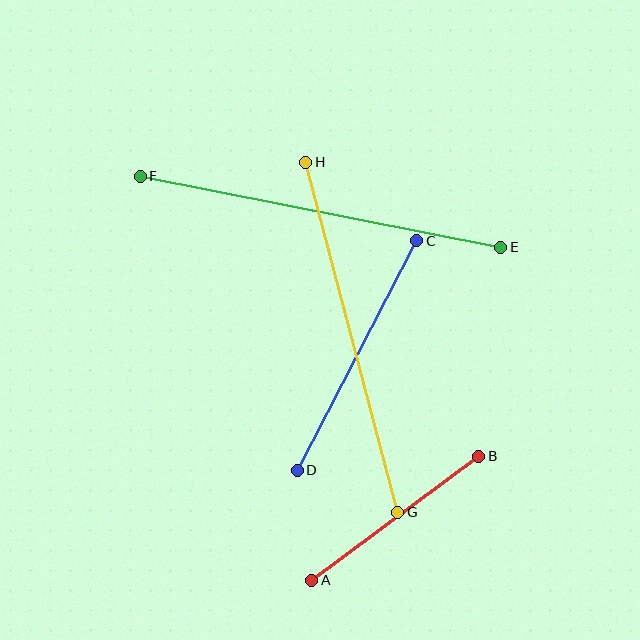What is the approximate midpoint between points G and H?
The midpoint is at approximately (352, 337) pixels.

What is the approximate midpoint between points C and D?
The midpoint is at approximately (357, 356) pixels.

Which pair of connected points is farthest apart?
Points E and F are farthest apart.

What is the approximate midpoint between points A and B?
The midpoint is at approximately (395, 518) pixels.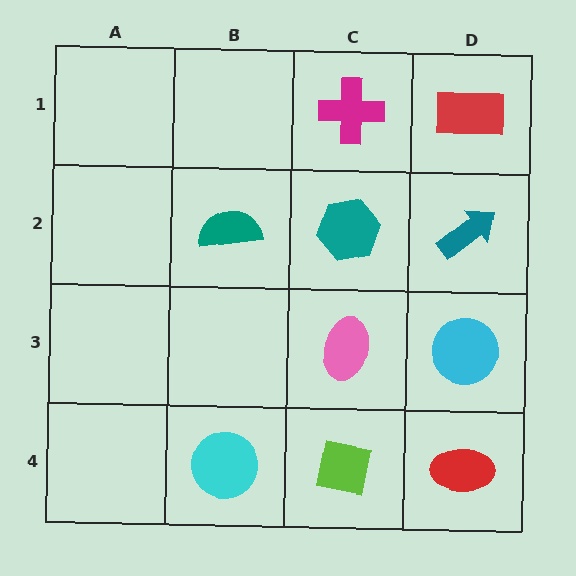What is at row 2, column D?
A teal arrow.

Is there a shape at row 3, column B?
No, that cell is empty.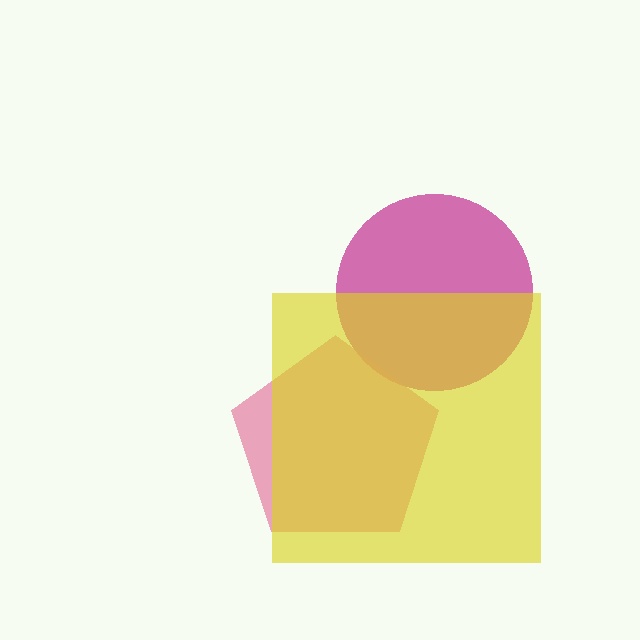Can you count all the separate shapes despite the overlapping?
Yes, there are 3 separate shapes.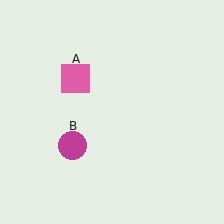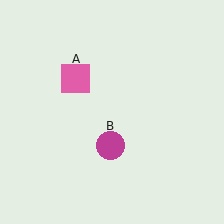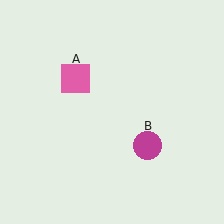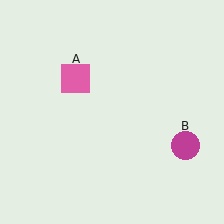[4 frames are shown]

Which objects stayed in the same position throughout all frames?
Pink square (object A) remained stationary.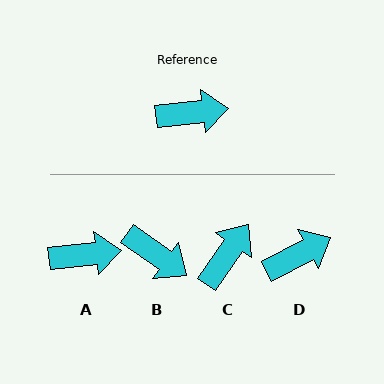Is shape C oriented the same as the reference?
No, it is off by about 48 degrees.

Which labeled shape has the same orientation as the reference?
A.